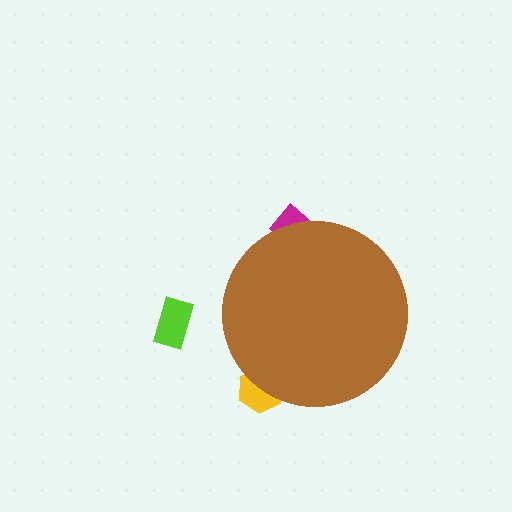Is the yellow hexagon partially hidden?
Yes, the yellow hexagon is partially hidden behind the brown circle.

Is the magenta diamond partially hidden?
Yes, the magenta diamond is partially hidden behind the brown circle.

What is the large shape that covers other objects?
A brown circle.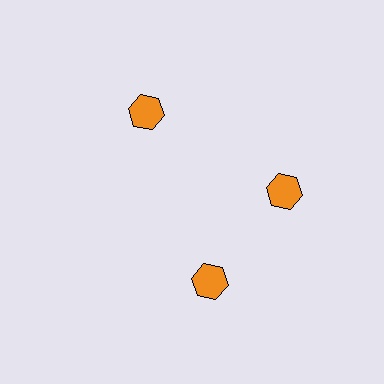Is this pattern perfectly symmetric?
No. The 3 orange hexagons are arranged in a ring, but one element near the 7 o'clock position is rotated out of alignment along the ring, breaking the 3-fold rotational symmetry.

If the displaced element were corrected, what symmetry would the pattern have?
It would have 3-fold rotational symmetry — the pattern would map onto itself every 120 degrees.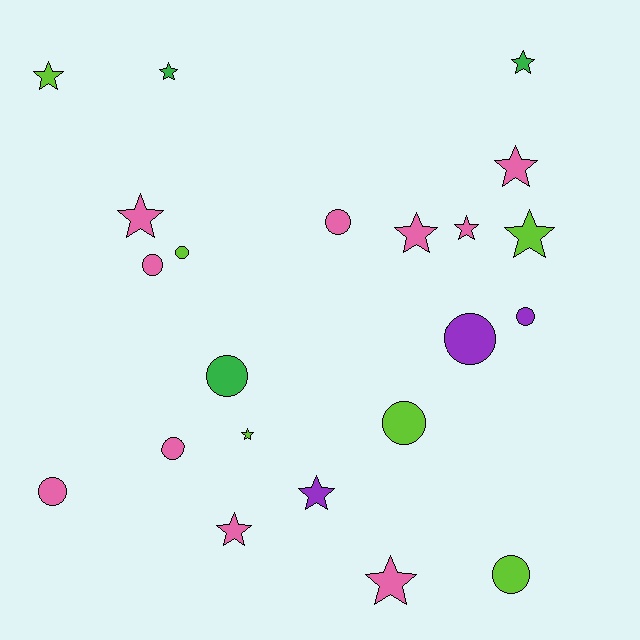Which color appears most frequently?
Pink, with 10 objects.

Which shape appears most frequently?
Star, with 12 objects.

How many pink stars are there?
There are 6 pink stars.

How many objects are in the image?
There are 22 objects.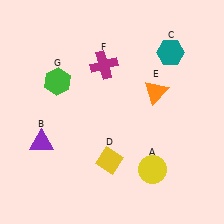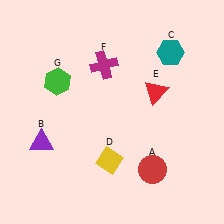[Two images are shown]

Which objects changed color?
A changed from yellow to red. E changed from orange to red.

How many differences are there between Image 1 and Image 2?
There are 2 differences between the two images.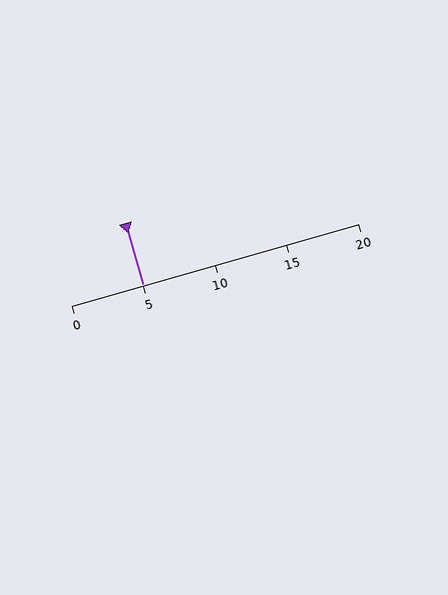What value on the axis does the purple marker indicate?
The marker indicates approximately 5.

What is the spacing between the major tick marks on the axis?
The major ticks are spaced 5 apart.